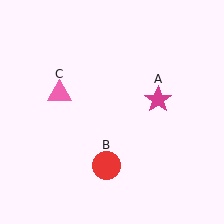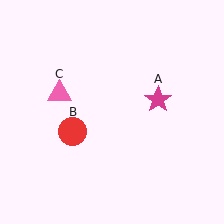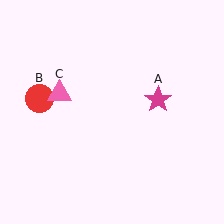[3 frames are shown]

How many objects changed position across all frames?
1 object changed position: red circle (object B).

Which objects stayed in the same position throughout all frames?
Magenta star (object A) and pink triangle (object C) remained stationary.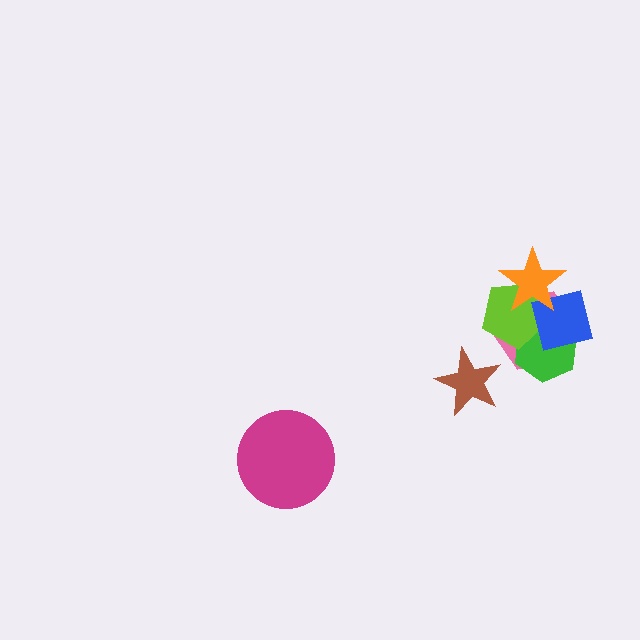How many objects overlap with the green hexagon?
3 objects overlap with the green hexagon.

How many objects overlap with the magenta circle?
0 objects overlap with the magenta circle.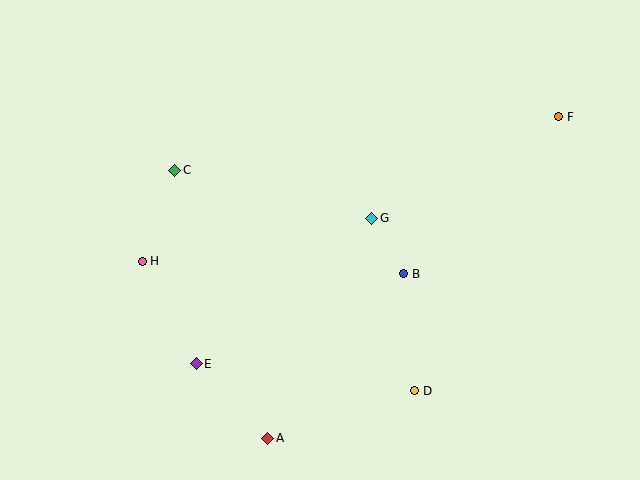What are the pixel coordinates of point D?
Point D is at (415, 391).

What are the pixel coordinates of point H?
Point H is at (142, 261).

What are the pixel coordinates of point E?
Point E is at (196, 364).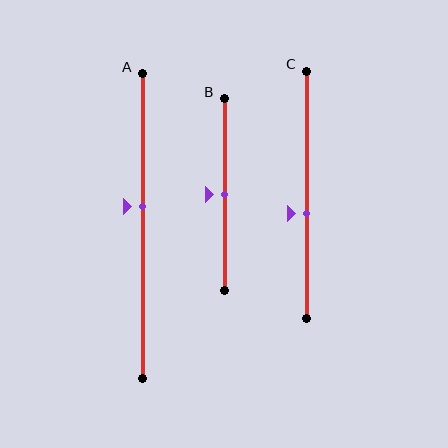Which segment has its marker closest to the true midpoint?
Segment B has its marker closest to the true midpoint.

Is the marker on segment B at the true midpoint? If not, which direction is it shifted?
Yes, the marker on segment B is at the true midpoint.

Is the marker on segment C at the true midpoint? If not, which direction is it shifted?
No, the marker on segment C is shifted downward by about 8% of the segment length.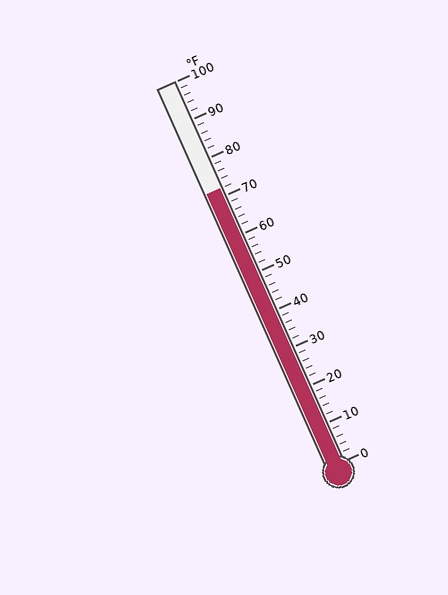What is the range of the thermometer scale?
The thermometer scale ranges from 0°F to 100°F.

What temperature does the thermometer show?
The thermometer shows approximately 72°F.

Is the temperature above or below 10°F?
The temperature is above 10°F.